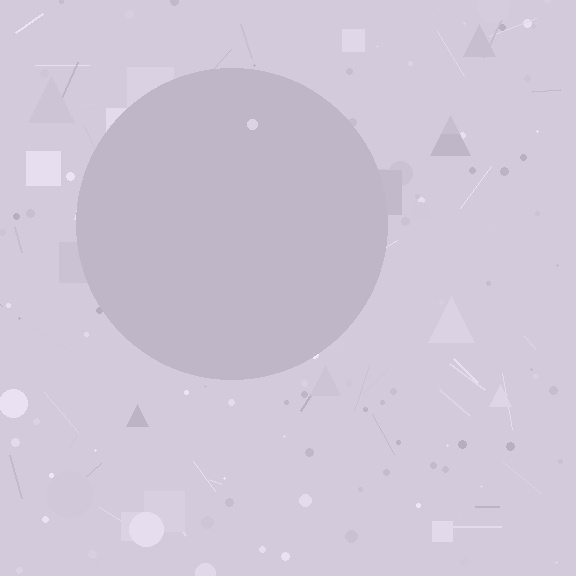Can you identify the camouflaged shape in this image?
The camouflaged shape is a circle.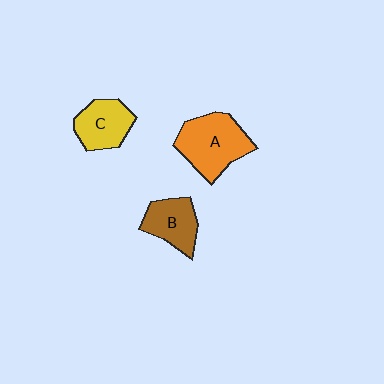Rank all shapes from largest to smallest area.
From largest to smallest: A (orange), C (yellow), B (brown).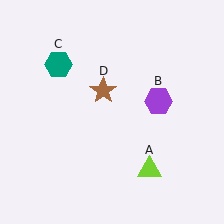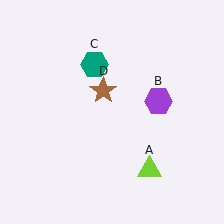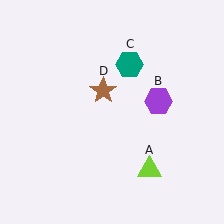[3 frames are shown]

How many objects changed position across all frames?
1 object changed position: teal hexagon (object C).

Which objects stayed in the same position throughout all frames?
Lime triangle (object A) and purple hexagon (object B) and brown star (object D) remained stationary.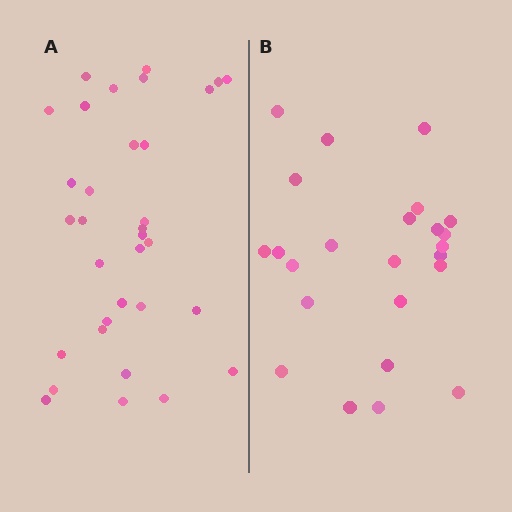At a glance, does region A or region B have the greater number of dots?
Region A (the left region) has more dots.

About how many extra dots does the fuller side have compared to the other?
Region A has roughly 8 or so more dots than region B.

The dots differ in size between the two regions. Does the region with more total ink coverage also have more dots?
No. Region B has more total ink coverage because its dots are larger, but region A actually contains more individual dots. Total area can be misleading — the number of items is what matters here.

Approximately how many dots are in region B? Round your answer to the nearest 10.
About 20 dots. (The exact count is 24, which rounds to 20.)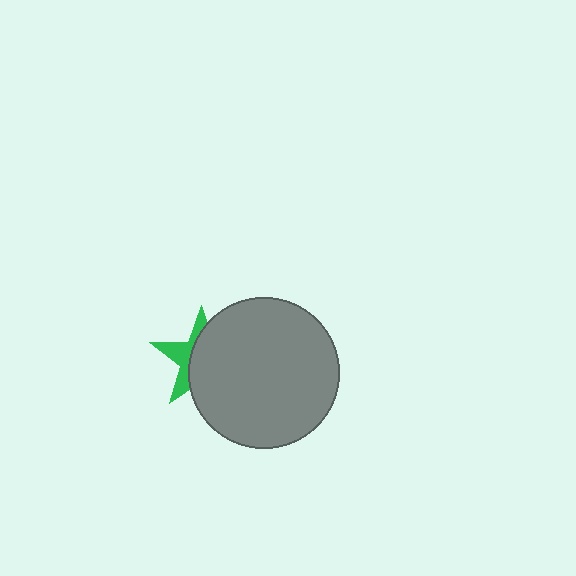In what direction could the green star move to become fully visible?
The green star could move left. That would shift it out from behind the gray circle entirely.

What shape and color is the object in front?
The object in front is a gray circle.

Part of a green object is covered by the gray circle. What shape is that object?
It is a star.